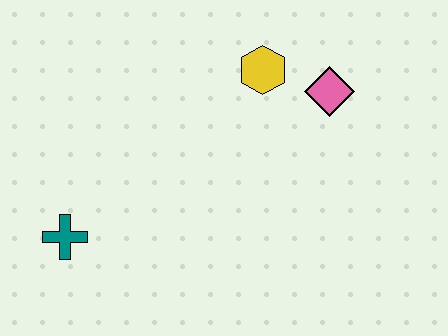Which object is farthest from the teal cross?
The pink diamond is farthest from the teal cross.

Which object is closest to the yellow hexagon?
The pink diamond is closest to the yellow hexagon.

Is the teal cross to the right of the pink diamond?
No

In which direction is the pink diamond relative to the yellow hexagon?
The pink diamond is to the right of the yellow hexagon.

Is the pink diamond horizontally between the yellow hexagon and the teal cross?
No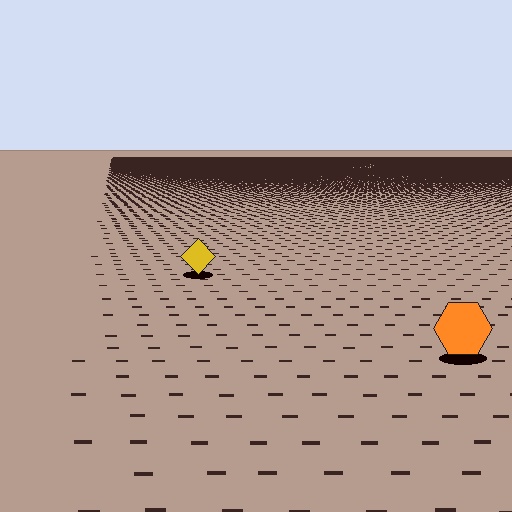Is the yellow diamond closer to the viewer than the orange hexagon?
No. The orange hexagon is closer — you can tell from the texture gradient: the ground texture is coarser near it.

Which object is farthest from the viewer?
The yellow diamond is farthest from the viewer. It appears smaller and the ground texture around it is denser.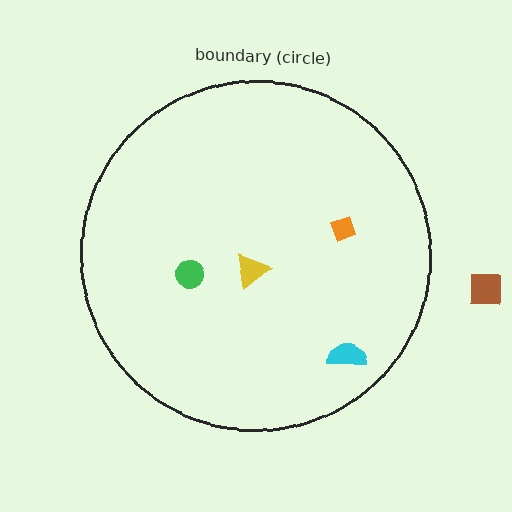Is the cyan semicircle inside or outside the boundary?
Inside.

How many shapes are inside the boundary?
4 inside, 1 outside.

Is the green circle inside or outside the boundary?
Inside.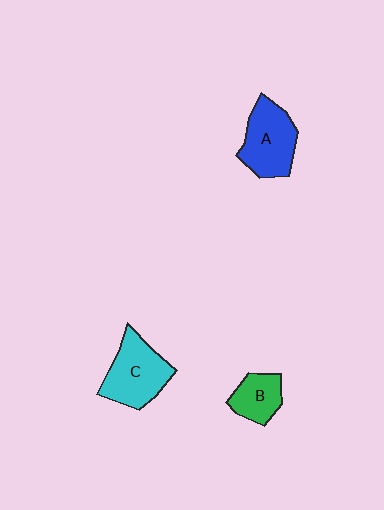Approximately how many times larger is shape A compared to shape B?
Approximately 1.6 times.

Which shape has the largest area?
Shape C (cyan).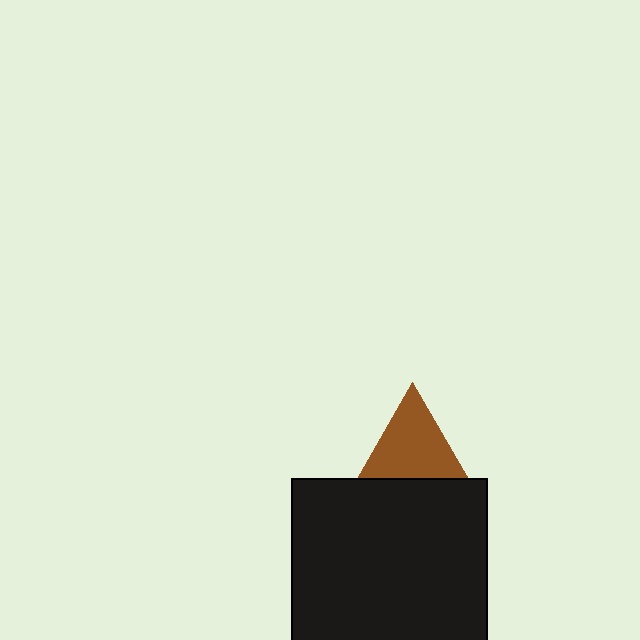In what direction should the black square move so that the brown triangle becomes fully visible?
The black square should move down. That is the shortest direction to clear the overlap and leave the brown triangle fully visible.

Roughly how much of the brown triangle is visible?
About half of it is visible (roughly 64%).